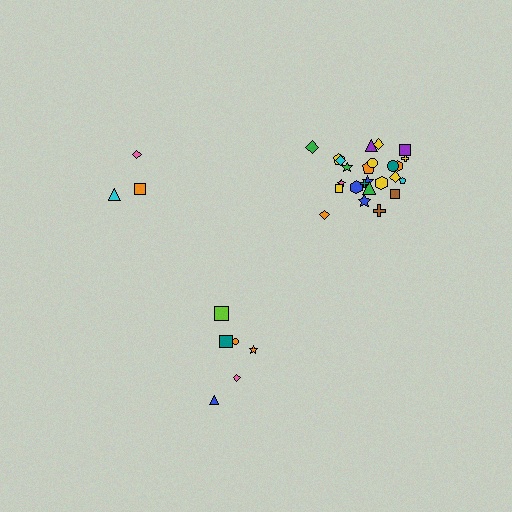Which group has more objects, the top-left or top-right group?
The top-right group.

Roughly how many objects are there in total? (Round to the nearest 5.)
Roughly 35 objects in total.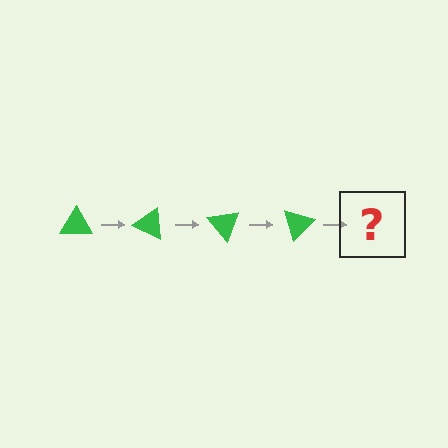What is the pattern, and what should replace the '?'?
The pattern is that the triangle rotates 25 degrees each step. The '?' should be a green triangle rotated 100 degrees.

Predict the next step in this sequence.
The next step is a green triangle rotated 100 degrees.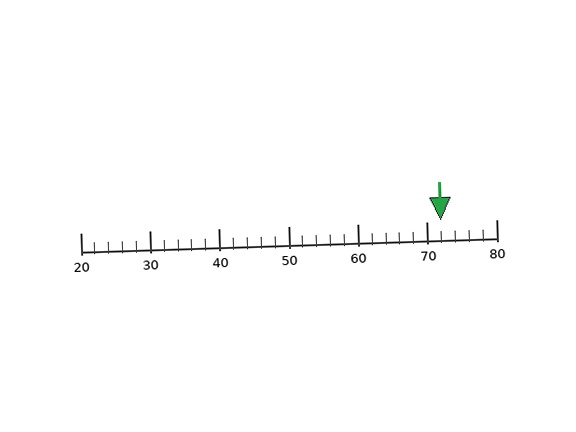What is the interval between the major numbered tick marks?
The major tick marks are spaced 10 units apart.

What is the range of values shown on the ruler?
The ruler shows values from 20 to 80.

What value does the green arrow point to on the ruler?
The green arrow points to approximately 72.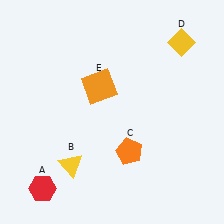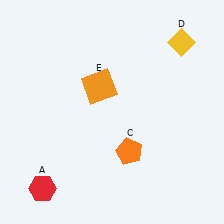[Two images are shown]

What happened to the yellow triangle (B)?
The yellow triangle (B) was removed in Image 2. It was in the bottom-left area of Image 1.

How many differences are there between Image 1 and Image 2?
There is 1 difference between the two images.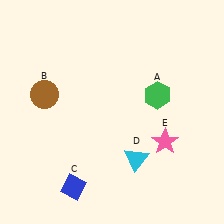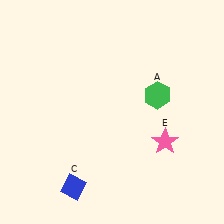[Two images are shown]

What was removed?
The brown circle (B), the cyan triangle (D) were removed in Image 2.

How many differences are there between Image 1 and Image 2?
There are 2 differences between the two images.